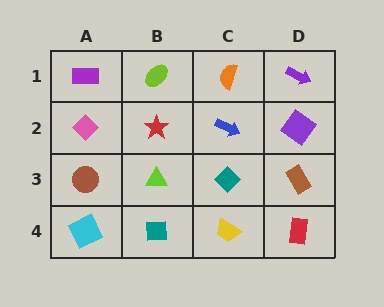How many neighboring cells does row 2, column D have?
3.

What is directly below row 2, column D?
A brown rectangle.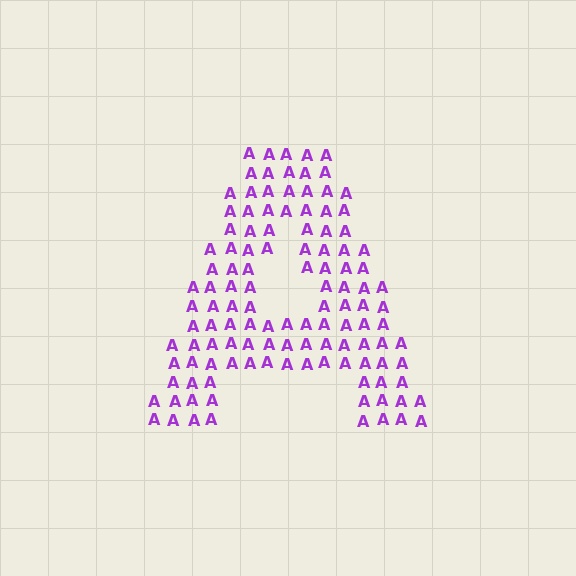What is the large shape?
The large shape is the letter A.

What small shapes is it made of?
It is made of small letter A's.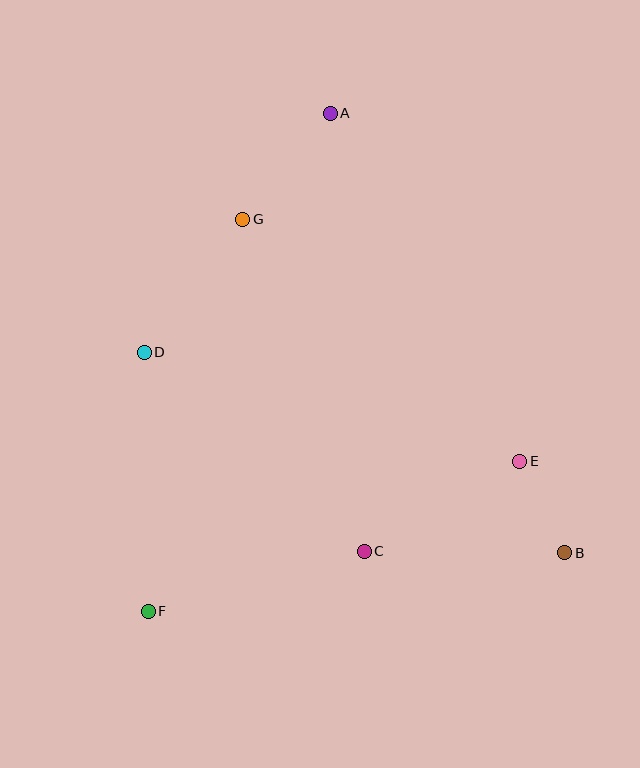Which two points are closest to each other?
Points B and E are closest to each other.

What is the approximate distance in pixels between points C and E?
The distance between C and E is approximately 180 pixels.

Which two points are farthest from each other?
Points A and F are farthest from each other.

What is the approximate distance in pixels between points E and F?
The distance between E and F is approximately 400 pixels.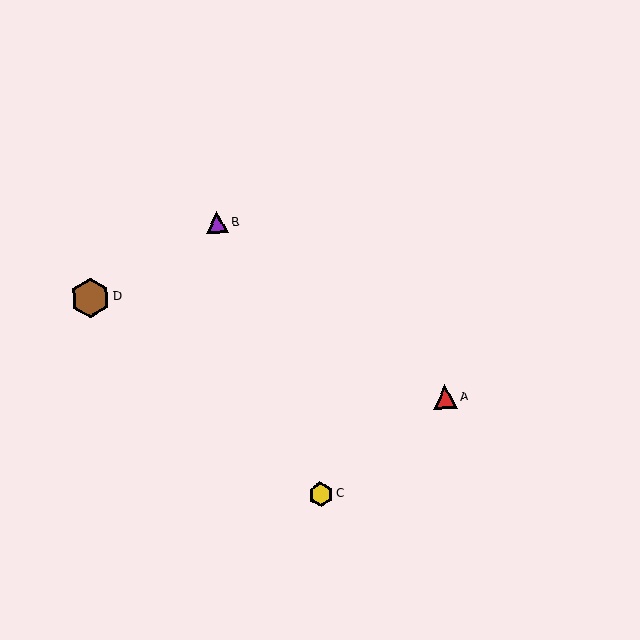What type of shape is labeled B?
Shape B is a purple triangle.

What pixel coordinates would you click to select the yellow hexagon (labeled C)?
Click at (321, 494) to select the yellow hexagon C.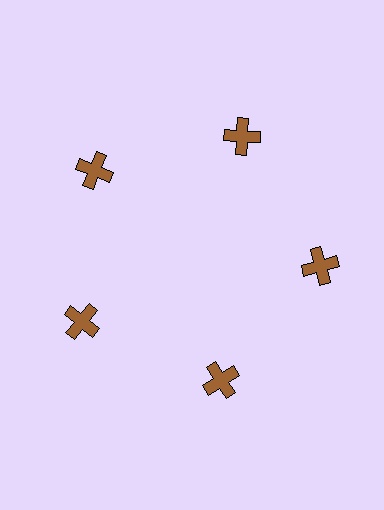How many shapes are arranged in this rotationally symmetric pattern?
There are 5 shapes, arranged in 5 groups of 1.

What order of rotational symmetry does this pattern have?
This pattern has 5-fold rotational symmetry.